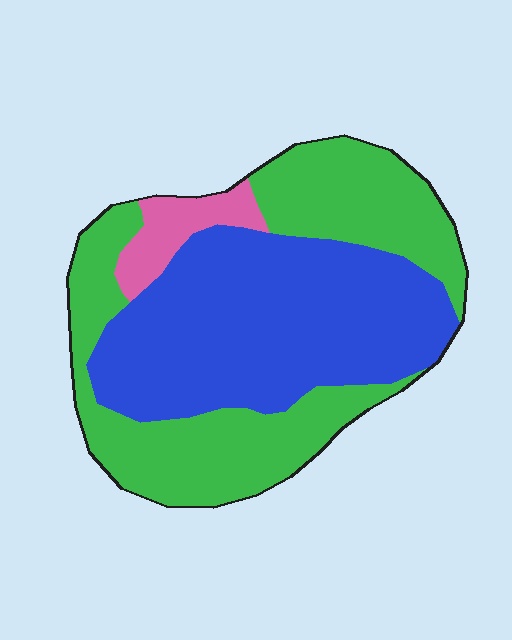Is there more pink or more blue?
Blue.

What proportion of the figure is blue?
Blue takes up about one half (1/2) of the figure.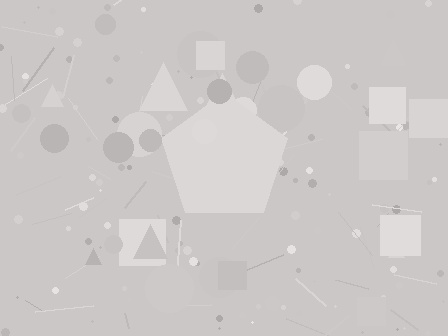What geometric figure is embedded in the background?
A pentagon is embedded in the background.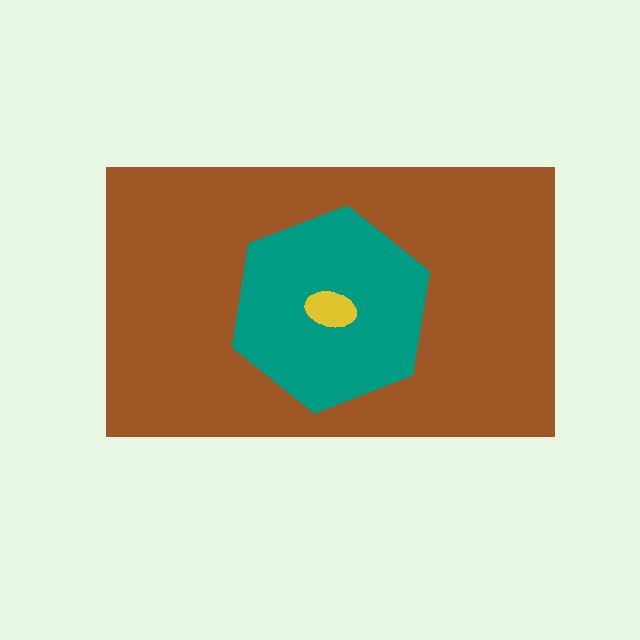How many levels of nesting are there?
3.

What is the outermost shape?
The brown rectangle.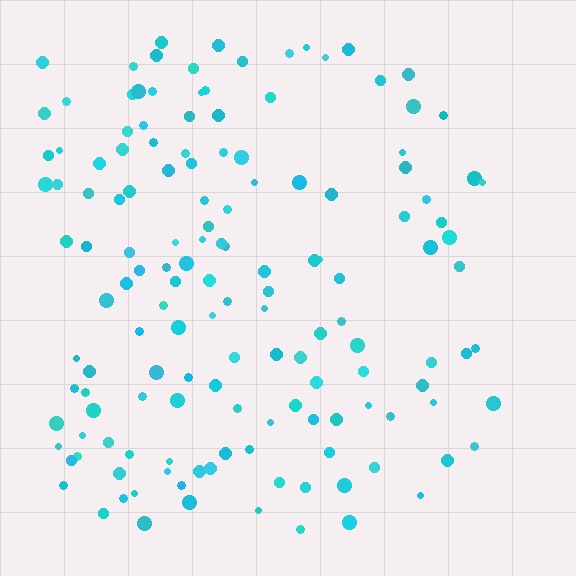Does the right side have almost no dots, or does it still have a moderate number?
Still a moderate number, just noticeably fewer than the left.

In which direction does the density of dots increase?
From right to left, with the left side densest.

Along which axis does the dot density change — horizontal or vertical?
Horizontal.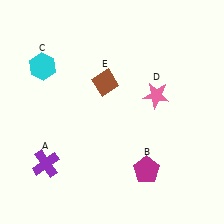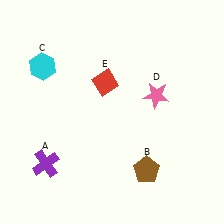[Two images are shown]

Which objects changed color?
B changed from magenta to brown. E changed from brown to red.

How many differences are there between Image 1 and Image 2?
There are 2 differences between the two images.